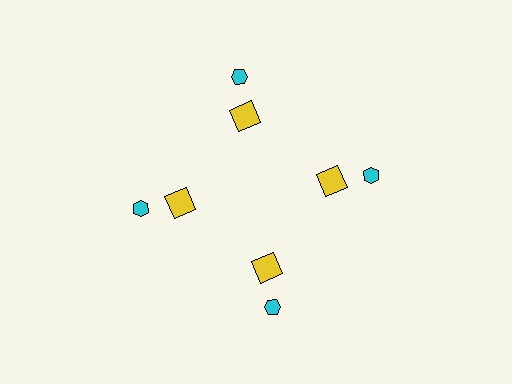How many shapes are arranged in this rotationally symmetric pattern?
There are 8 shapes, arranged in 4 groups of 2.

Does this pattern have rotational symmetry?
Yes, this pattern has 4-fold rotational symmetry. It looks the same after rotating 90 degrees around the center.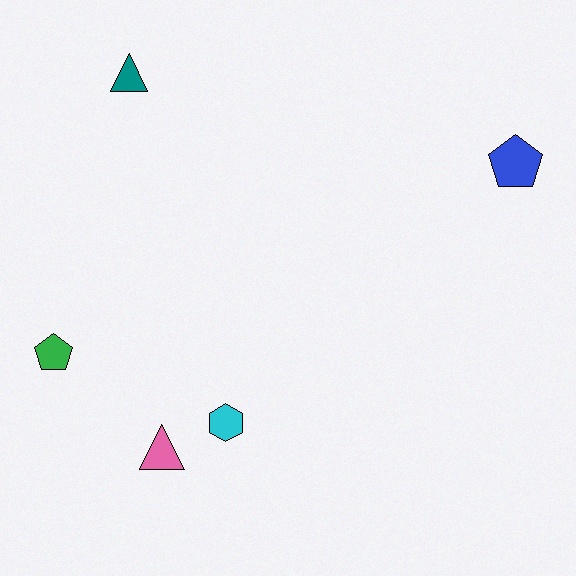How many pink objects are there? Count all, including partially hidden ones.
There is 1 pink object.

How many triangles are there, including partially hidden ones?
There are 2 triangles.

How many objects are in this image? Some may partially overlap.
There are 5 objects.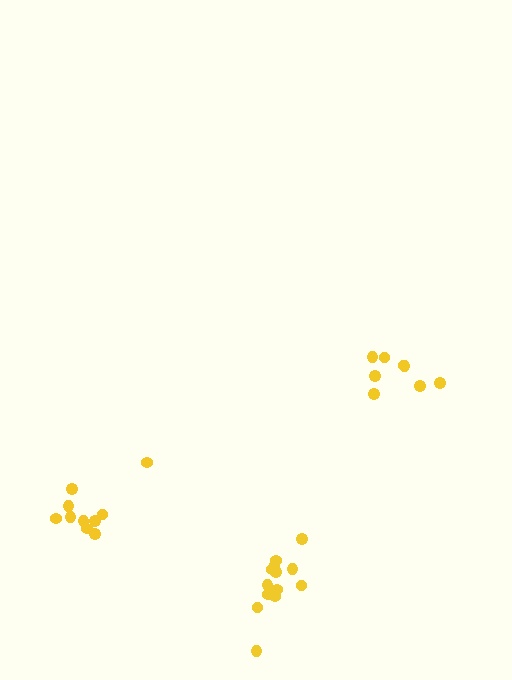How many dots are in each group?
Group 1: 10 dots, Group 2: 8 dots, Group 3: 13 dots (31 total).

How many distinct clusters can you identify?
There are 3 distinct clusters.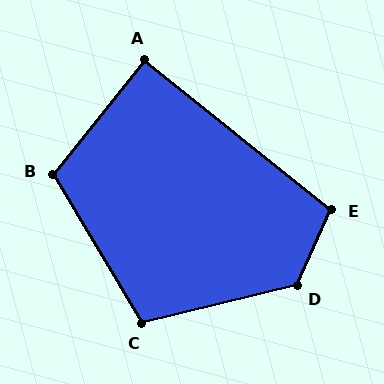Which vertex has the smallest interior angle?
A, at approximately 90 degrees.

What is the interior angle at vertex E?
Approximately 104 degrees (obtuse).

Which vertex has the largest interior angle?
D, at approximately 128 degrees.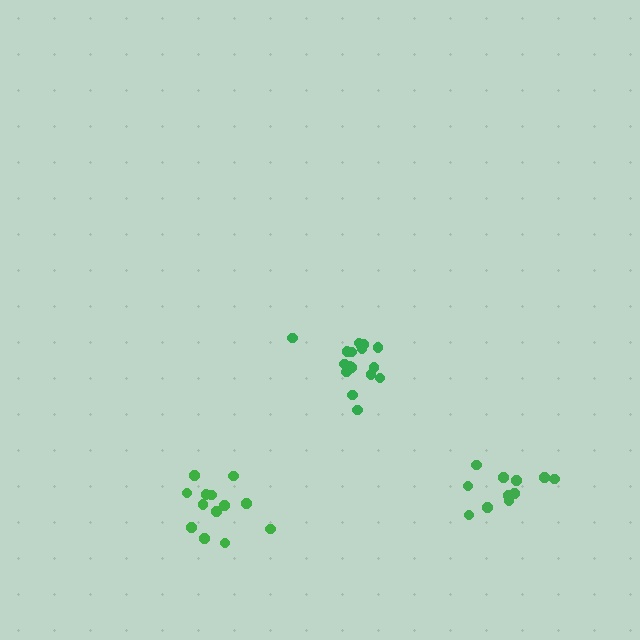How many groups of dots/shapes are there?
There are 3 groups.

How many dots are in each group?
Group 1: 17 dots, Group 2: 11 dots, Group 3: 13 dots (41 total).